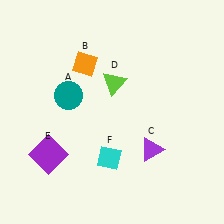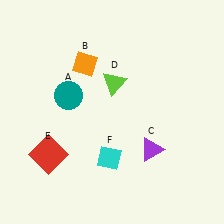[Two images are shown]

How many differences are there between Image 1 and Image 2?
There is 1 difference between the two images.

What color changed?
The square (E) changed from purple in Image 1 to red in Image 2.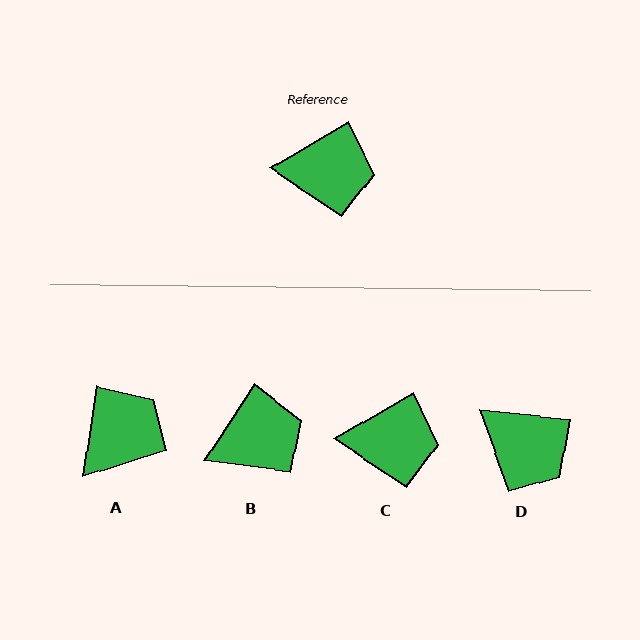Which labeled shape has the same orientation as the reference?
C.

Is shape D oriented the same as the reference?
No, it is off by about 37 degrees.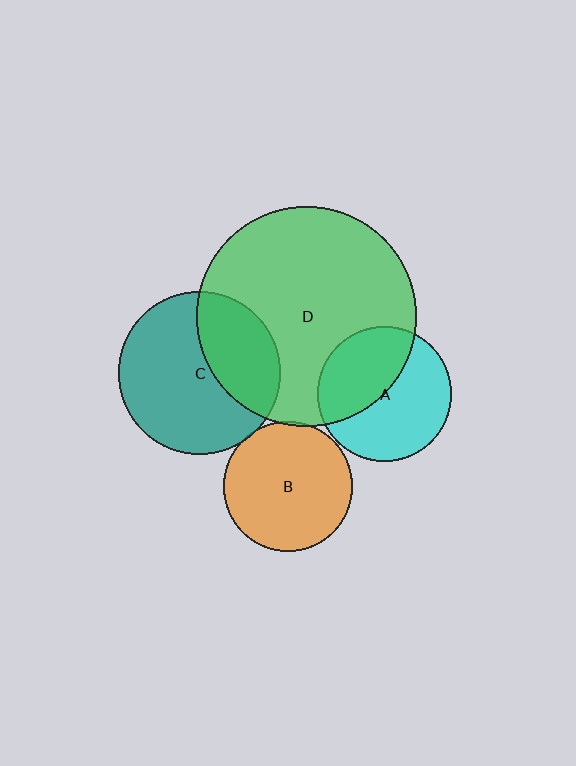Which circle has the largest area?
Circle D (green).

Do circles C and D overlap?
Yes.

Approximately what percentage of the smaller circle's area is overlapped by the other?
Approximately 35%.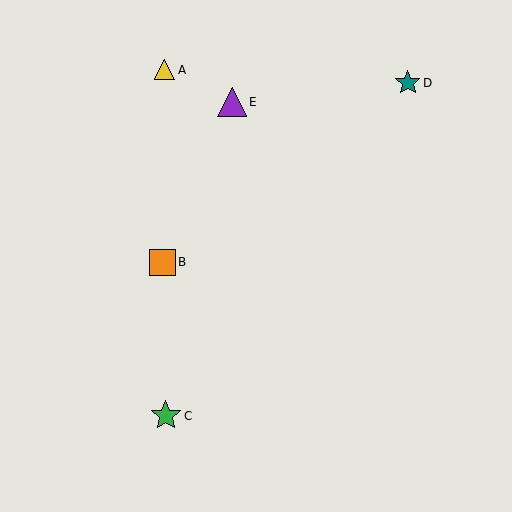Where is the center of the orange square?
The center of the orange square is at (162, 262).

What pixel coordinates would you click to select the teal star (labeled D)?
Click at (408, 83) to select the teal star D.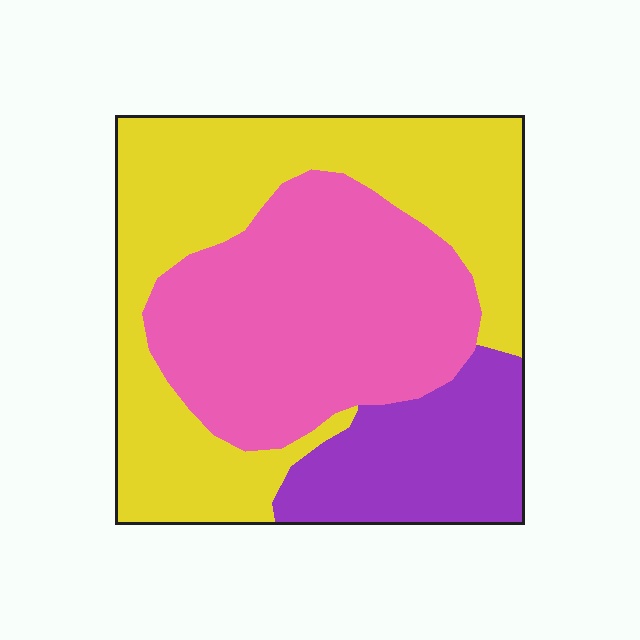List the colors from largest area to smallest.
From largest to smallest: yellow, pink, purple.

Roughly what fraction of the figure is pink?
Pink covers roughly 40% of the figure.